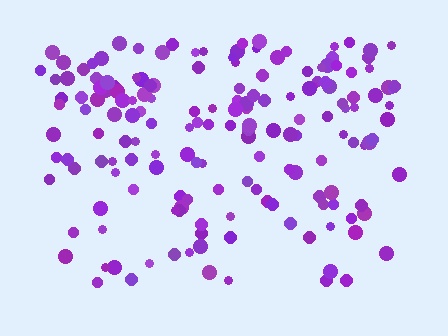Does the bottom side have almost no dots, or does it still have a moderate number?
Still a moderate number, just noticeably fewer than the top.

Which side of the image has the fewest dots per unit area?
The bottom.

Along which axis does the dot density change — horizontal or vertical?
Vertical.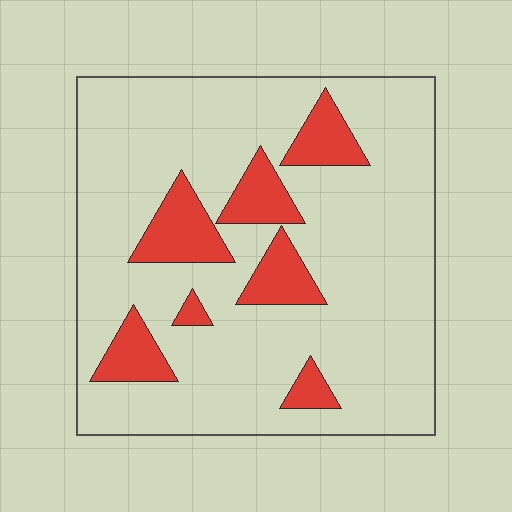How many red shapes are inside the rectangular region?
7.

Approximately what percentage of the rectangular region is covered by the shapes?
Approximately 15%.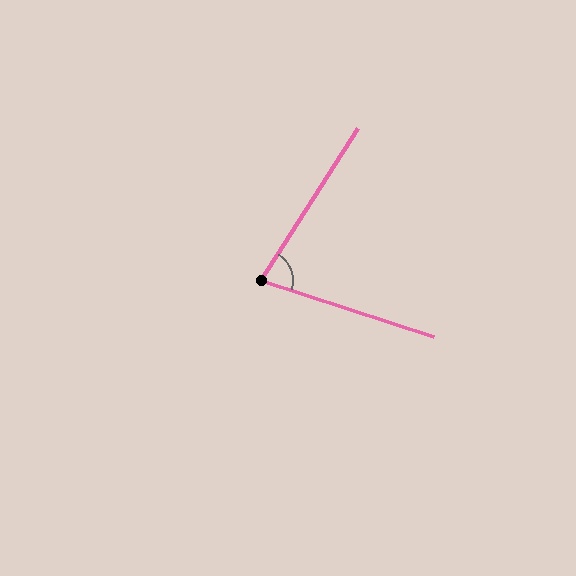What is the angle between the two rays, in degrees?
Approximately 76 degrees.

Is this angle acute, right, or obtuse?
It is acute.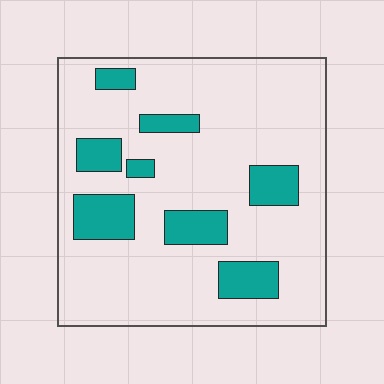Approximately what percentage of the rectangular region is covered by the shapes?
Approximately 20%.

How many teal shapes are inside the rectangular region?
8.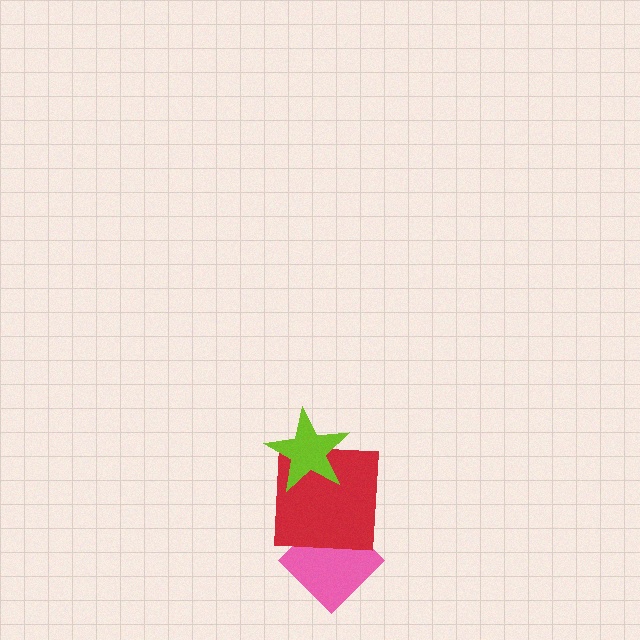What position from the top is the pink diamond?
The pink diamond is 3rd from the top.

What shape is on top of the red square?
The lime star is on top of the red square.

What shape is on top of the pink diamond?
The red square is on top of the pink diamond.